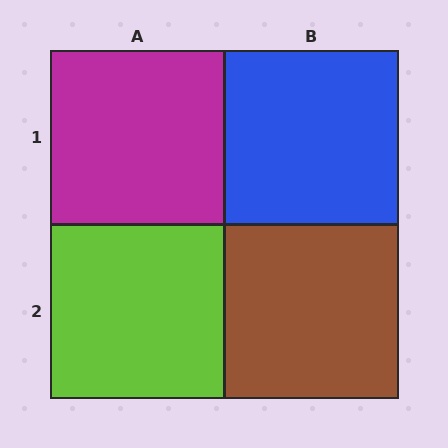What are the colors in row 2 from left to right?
Lime, brown.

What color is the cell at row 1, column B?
Blue.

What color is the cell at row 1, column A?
Magenta.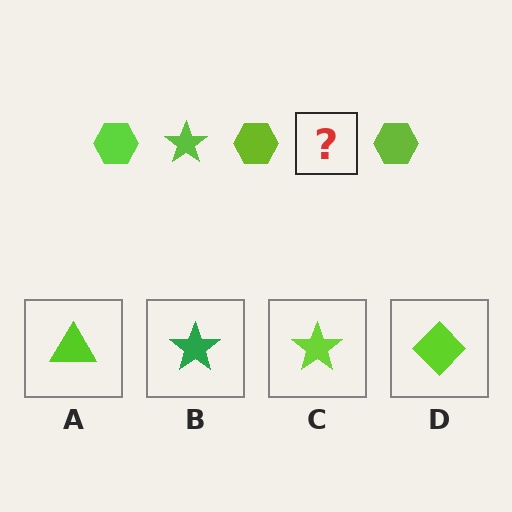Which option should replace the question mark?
Option C.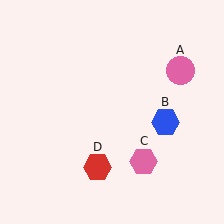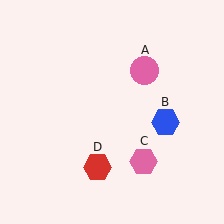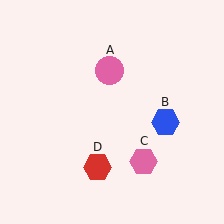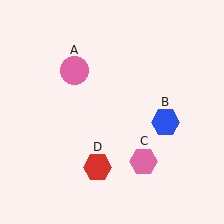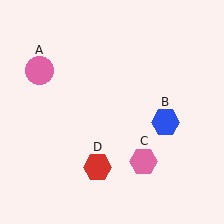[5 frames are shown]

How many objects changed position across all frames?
1 object changed position: pink circle (object A).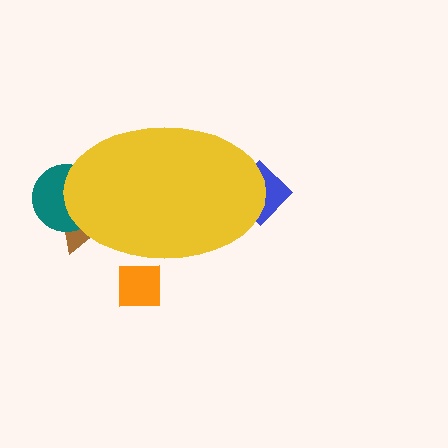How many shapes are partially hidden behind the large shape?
4 shapes are partially hidden.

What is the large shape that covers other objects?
A yellow ellipse.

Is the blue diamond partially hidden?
Yes, the blue diamond is partially hidden behind the yellow ellipse.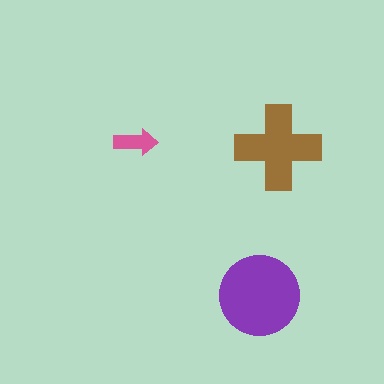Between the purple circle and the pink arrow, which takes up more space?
The purple circle.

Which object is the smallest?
The pink arrow.